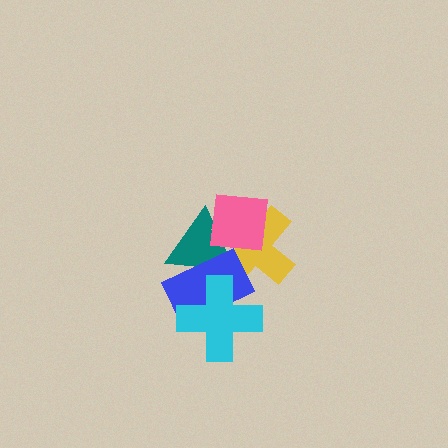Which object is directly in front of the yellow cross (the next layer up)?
The pink square is directly in front of the yellow cross.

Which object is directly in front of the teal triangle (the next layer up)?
The yellow cross is directly in front of the teal triangle.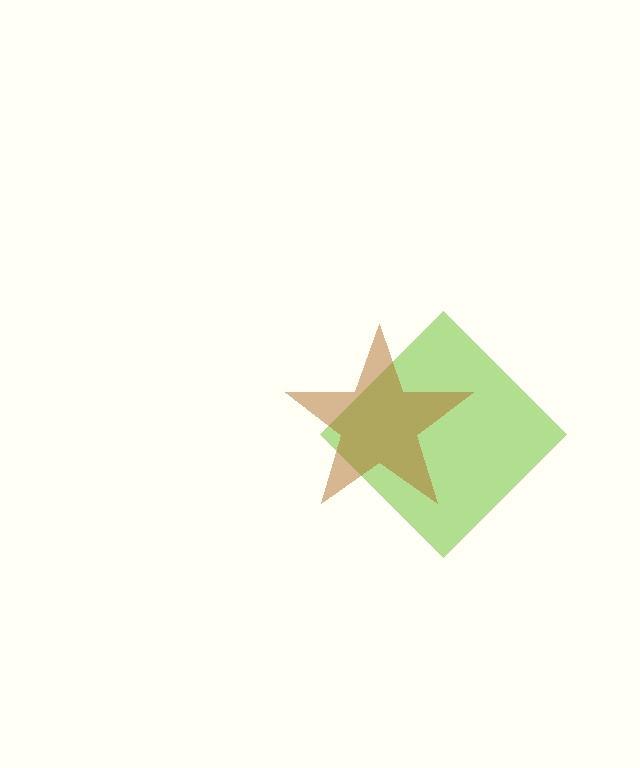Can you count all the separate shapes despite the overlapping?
Yes, there are 2 separate shapes.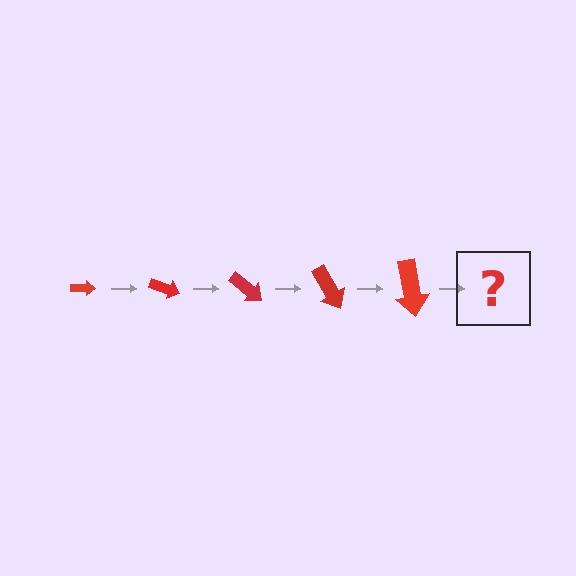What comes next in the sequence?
The next element should be an arrow, larger than the previous one and rotated 100 degrees from the start.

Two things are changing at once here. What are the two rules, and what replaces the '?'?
The two rules are that the arrow grows larger each step and it rotates 20 degrees each step. The '?' should be an arrow, larger than the previous one and rotated 100 degrees from the start.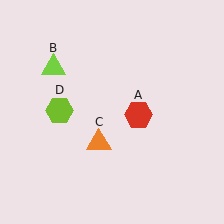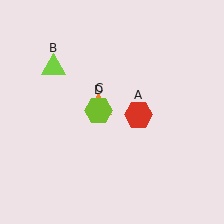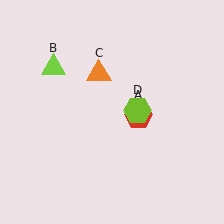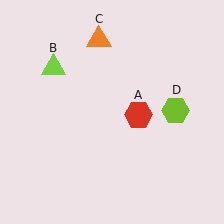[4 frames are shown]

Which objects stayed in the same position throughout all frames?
Red hexagon (object A) and lime triangle (object B) remained stationary.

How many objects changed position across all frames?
2 objects changed position: orange triangle (object C), lime hexagon (object D).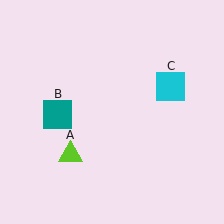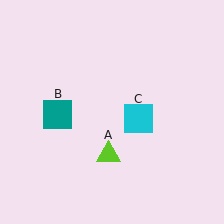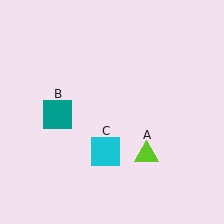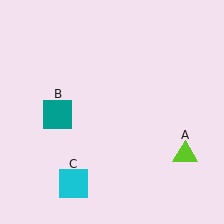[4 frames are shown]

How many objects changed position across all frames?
2 objects changed position: lime triangle (object A), cyan square (object C).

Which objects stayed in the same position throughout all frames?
Teal square (object B) remained stationary.